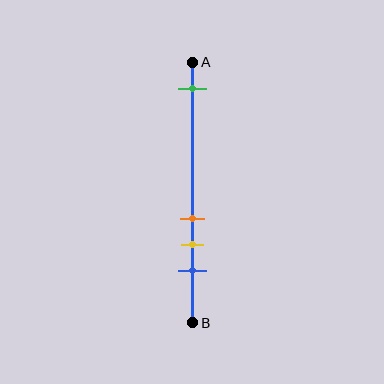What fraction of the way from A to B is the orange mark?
The orange mark is approximately 60% (0.6) of the way from A to B.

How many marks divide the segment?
There are 4 marks dividing the segment.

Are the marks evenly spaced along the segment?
No, the marks are not evenly spaced.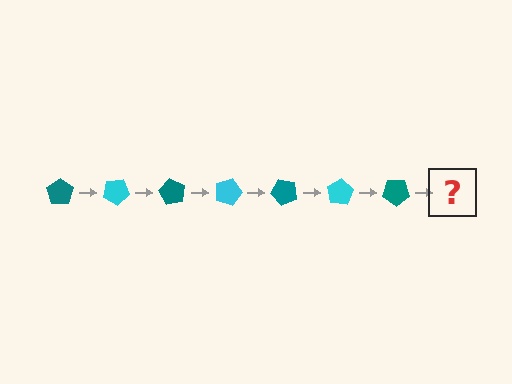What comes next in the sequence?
The next element should be a cyan pentagon, rotated 210 degrees from the start.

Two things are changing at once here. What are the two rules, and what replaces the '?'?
The two rules are that it rotates 30 degrees each step and the color cycles through teal and cyan. The '?' should be a cyan pentagon, rotated 210 degrees from the start.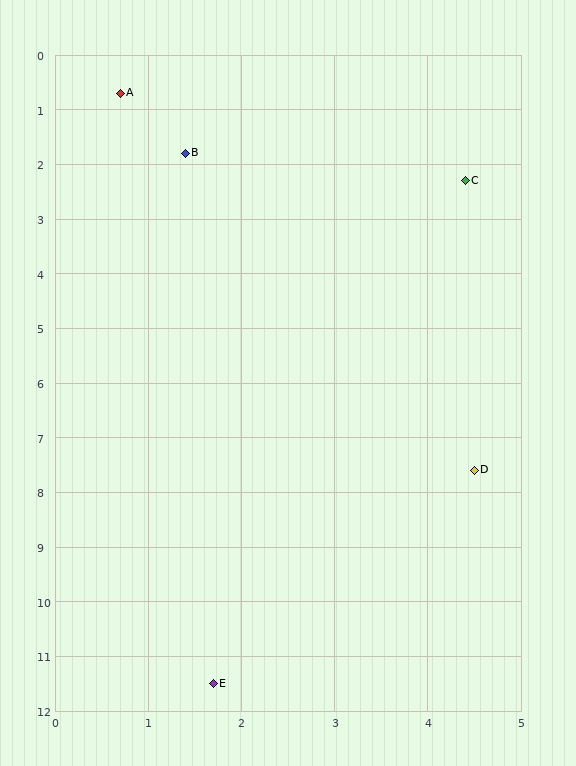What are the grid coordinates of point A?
Point A is at approximately (0.7, 0.7).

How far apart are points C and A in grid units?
Points C and A are about 4.0 grid units apart.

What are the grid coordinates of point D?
Point D is at approximately (4.5, 7.6).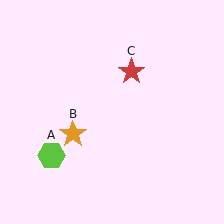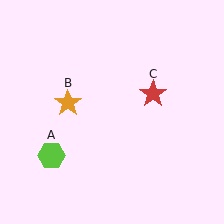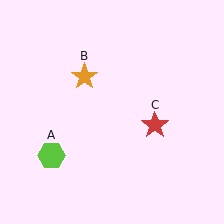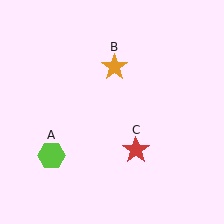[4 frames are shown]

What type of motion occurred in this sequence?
The orange star (object B), red star (object C) rotated clockwise around the center of the scene.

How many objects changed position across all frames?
2 objects changed position: orange star (object B), red star (object C).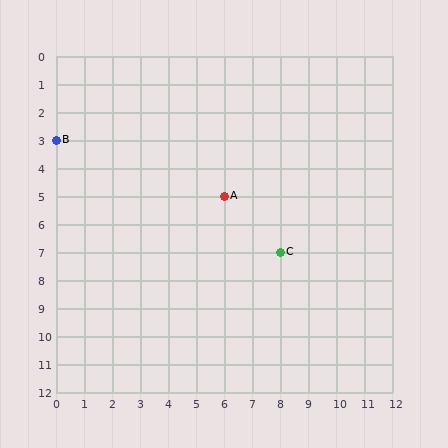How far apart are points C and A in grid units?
Points C and A are 2 columns and 2 rows apart (about 2.8 grid units diagonally).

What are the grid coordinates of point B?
Point B is at grid coordinates (0, 3).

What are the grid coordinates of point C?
Point C is at grid coordinates (8, 7).